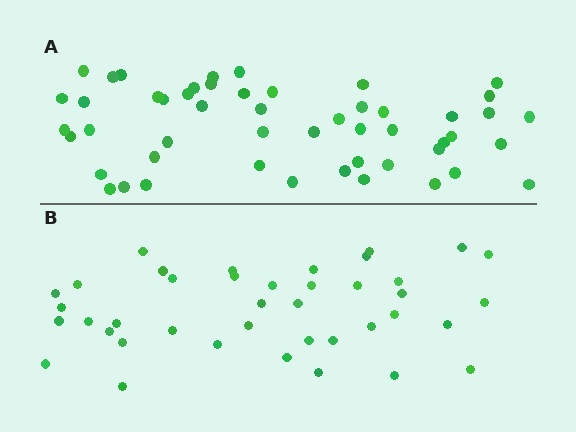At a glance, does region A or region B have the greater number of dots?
Region A (the top region) has more dots.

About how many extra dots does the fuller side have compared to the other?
Region A has roughly 12 or so more dots than region B.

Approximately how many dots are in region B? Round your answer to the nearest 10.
About 40 dots.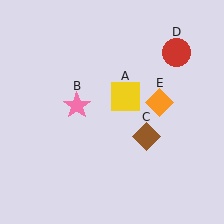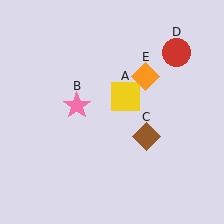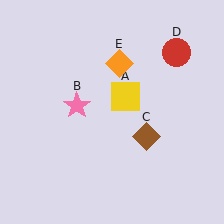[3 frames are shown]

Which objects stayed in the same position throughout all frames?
Yellow square (object A) and pink star (object B) and brown diamond (object C) and red circle (object D) remained stationary.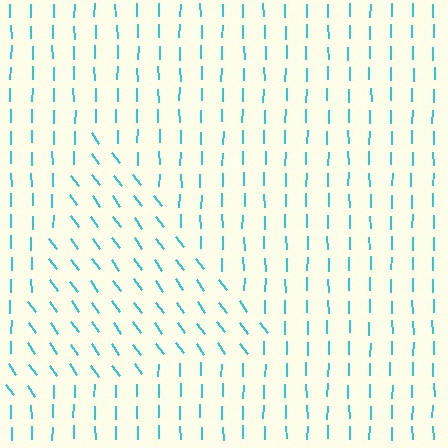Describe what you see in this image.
The image is filled with small cyan line segments. A triangle region in the image has lines oriented differently from the surrounding lines, creating a visible texture boundary.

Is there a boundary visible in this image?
Yes, there is a texture boundary formed by a change in line orientation.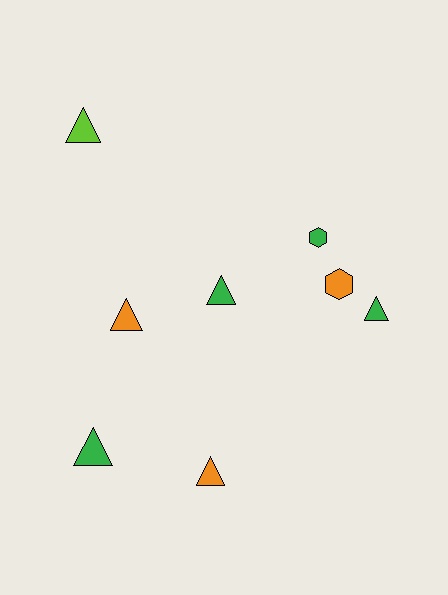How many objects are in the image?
There are 8 objects.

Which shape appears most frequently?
Triangle, with 6 objects.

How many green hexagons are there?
There is 1 green hexagon.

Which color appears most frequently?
Green, with 4 objects.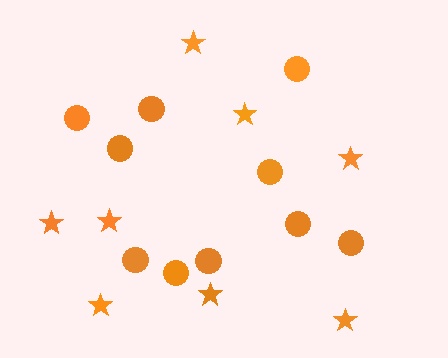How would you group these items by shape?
There are 2 groups: one group of circles (10) and one group of stars (8).